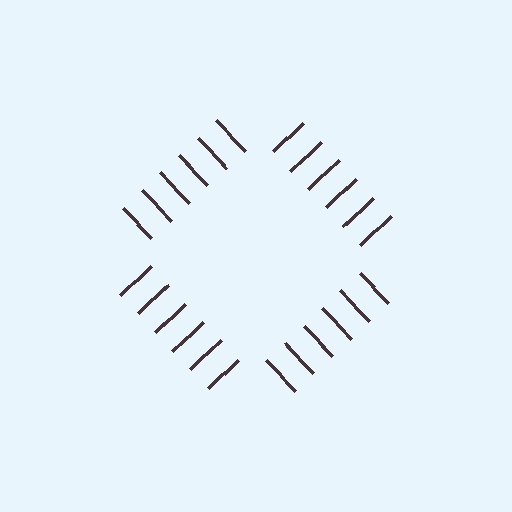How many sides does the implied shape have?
4 sides — the line-ends trace a square.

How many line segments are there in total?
24 — 6 along each of the 4 edges.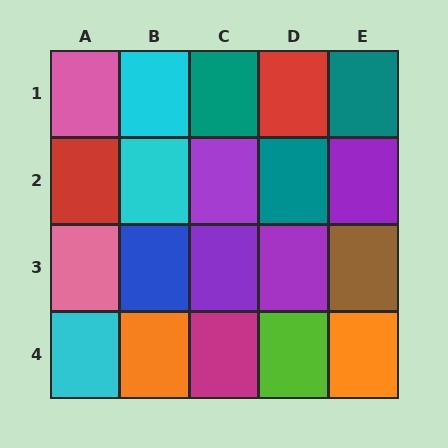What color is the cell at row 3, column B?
Blue.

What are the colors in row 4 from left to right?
Cyan, orange, magenta, lime, orange.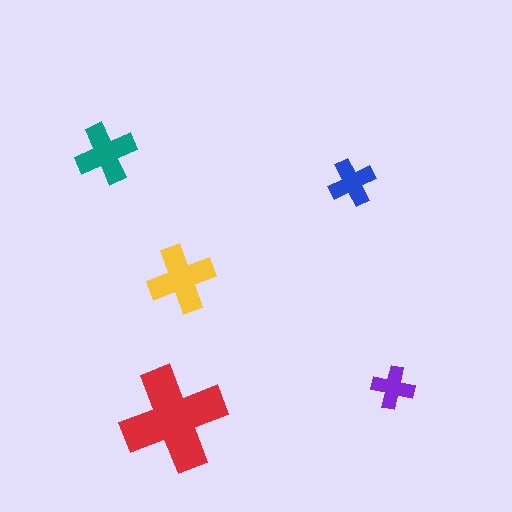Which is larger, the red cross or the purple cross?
The red one.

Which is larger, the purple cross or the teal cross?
The teal one.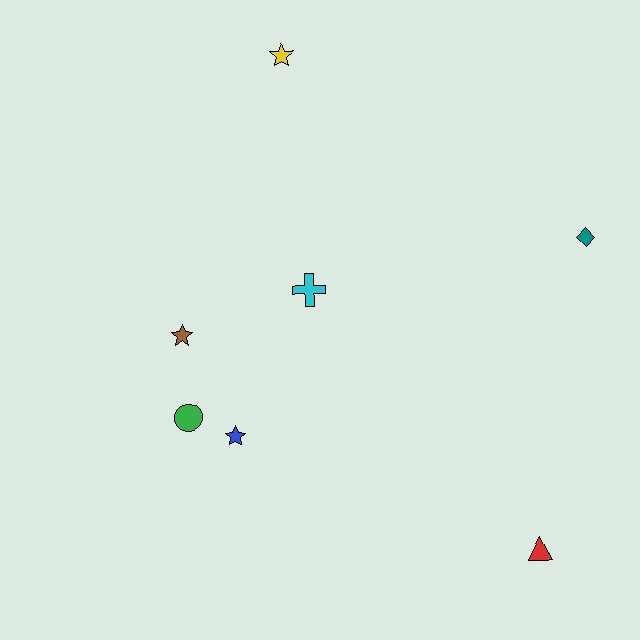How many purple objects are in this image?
There are no purple objects.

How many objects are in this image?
There are 7 objects.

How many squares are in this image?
There are no squares.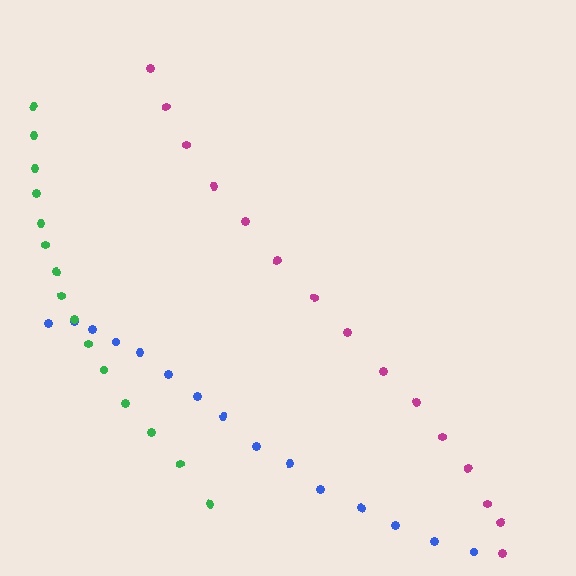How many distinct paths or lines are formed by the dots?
There are 3 distinct paths.